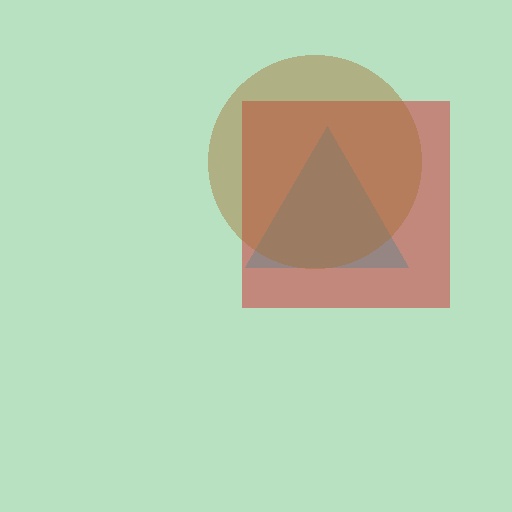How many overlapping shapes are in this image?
There are 3 overlapping shapes in the image.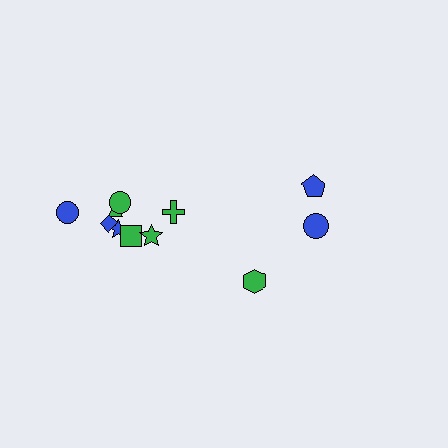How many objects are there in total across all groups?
There are 11 objects.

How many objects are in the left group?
There are 8 objects.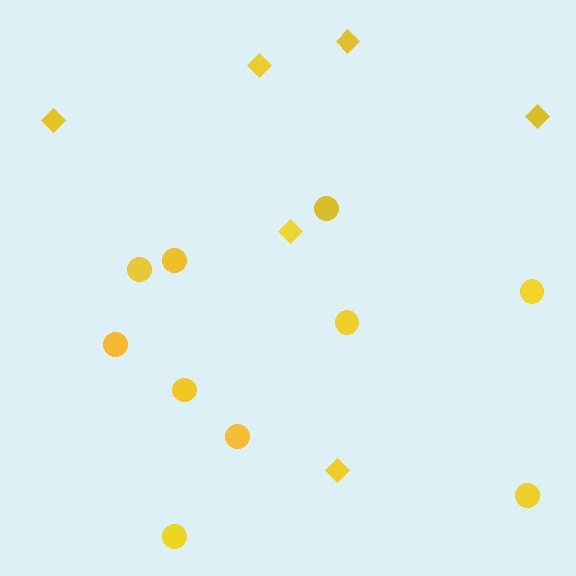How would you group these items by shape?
There are 2 groups: one group of circles (10) and one group of diamonds (6).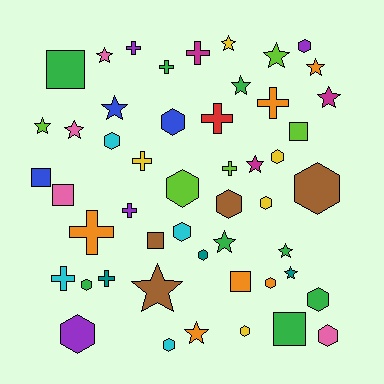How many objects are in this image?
There are 50 objects.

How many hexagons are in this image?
There are 17 hexagons.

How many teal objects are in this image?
There are 3 teal objects.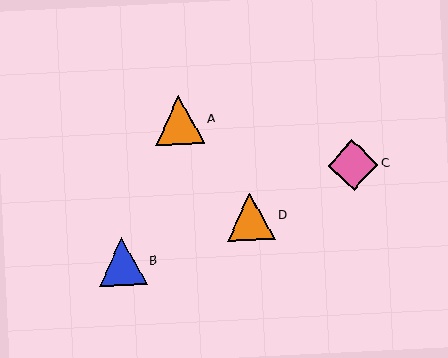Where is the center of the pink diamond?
The center of the pink diamond is at (353, 165).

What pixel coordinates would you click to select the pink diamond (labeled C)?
Click at (353, 165) to select the pink diamond C.